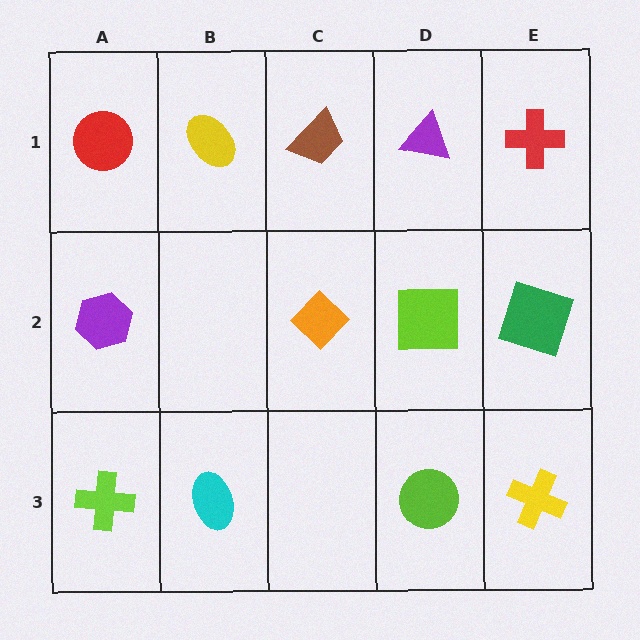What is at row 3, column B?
A cyan ellipse.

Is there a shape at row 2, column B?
No, that cell is empty.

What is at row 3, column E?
A yellow cross.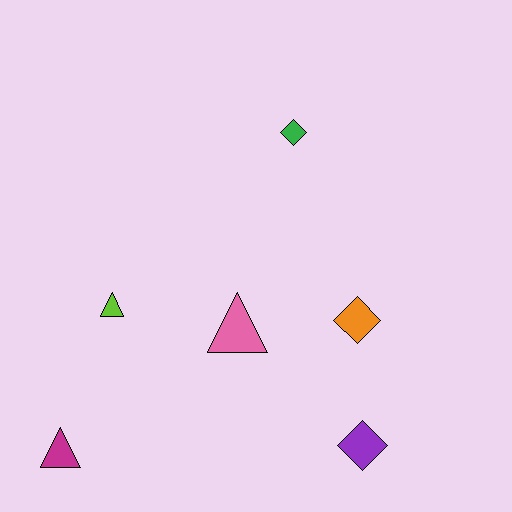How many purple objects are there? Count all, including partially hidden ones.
There is 1 purple object.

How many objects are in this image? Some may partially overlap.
There are 6 objects.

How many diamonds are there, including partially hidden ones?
There are 3 diamonds.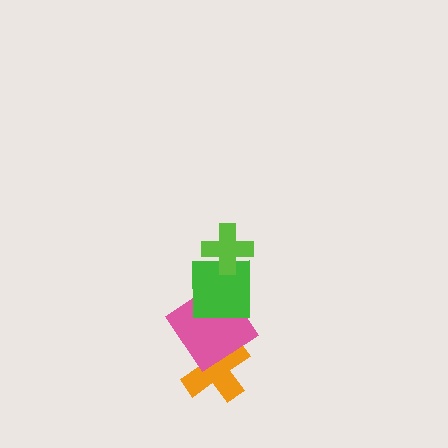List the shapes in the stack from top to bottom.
From top to bottom: the lime cross, the green square, the pink diamond, the orange cross.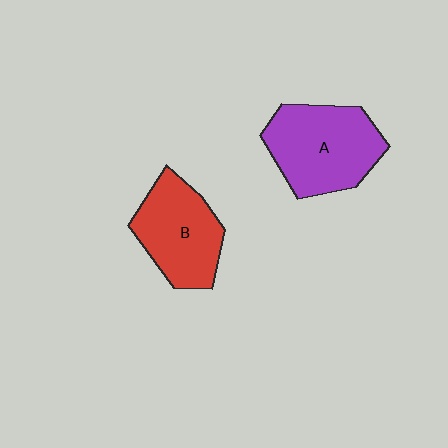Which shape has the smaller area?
Shape B (red).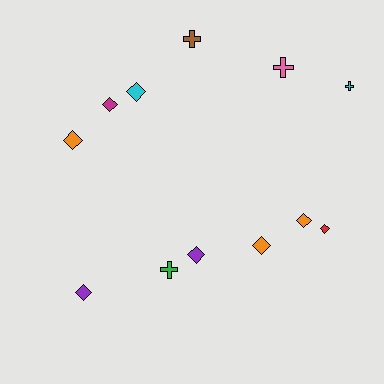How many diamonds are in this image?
There are 8 diamonds.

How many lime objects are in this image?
There are no lime objects.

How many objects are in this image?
There are 12 objects.